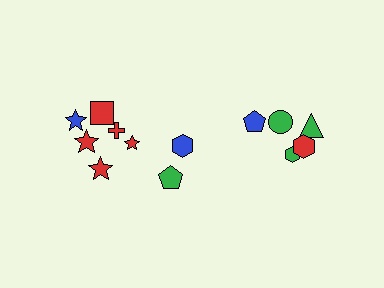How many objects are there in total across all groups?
There are 13 objects.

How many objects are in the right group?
There are 5 objects.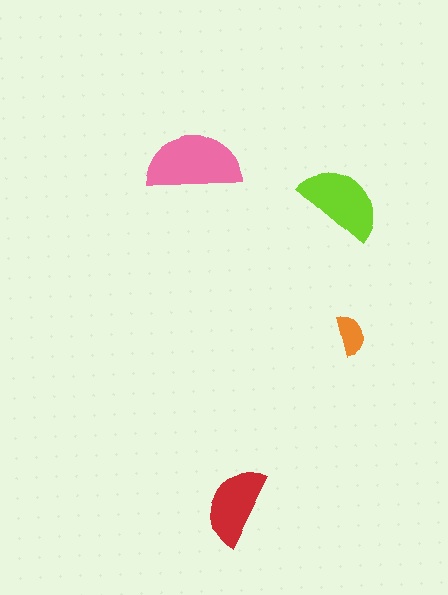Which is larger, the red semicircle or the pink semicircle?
The pink one.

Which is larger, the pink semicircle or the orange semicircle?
The pink one.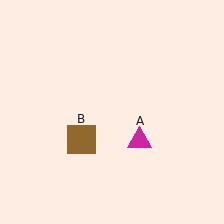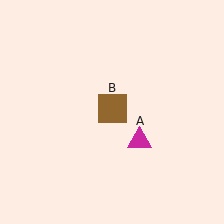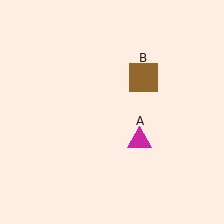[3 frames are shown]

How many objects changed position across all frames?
1 object changed position: brown square (object B).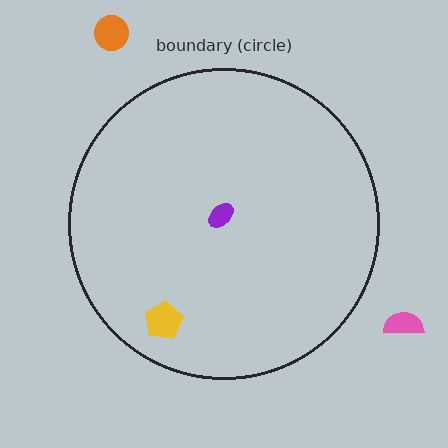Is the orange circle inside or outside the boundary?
Outside.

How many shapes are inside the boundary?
2 inside, 2 outside.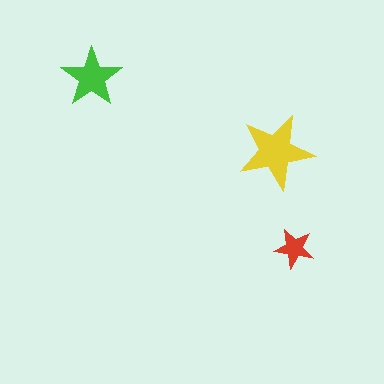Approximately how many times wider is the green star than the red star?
About 1.5 times wider.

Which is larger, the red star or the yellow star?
The yellow one.